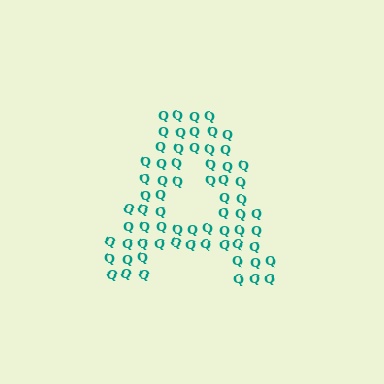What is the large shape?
The large shape is the letter A.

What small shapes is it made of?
It is made of small letter Q's.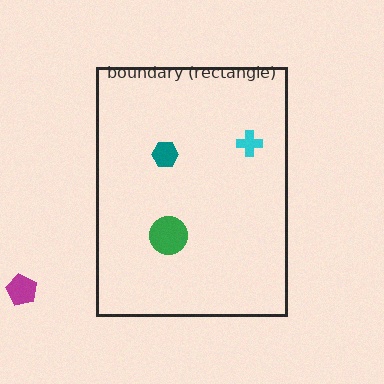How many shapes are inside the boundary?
3 inside, 1 outside.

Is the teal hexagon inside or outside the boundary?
Inside.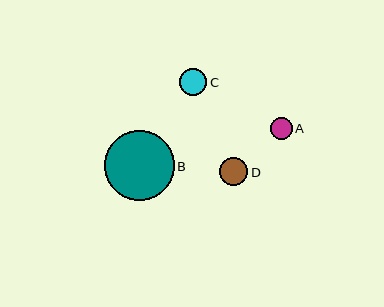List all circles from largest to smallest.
From largest to smallest: B, D, C, A.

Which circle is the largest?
Circle B is the largest with a size of approximately 70 pixels.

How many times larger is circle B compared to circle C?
Circle B is approximately 2.5 times the size of circle C.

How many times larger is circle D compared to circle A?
Circle D is approximately 1.3 times the size of circle A.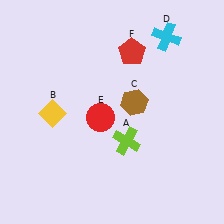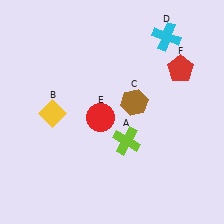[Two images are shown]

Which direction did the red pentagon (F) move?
The red pentagon (F) moved right.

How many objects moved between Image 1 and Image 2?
1 object moved between the two images.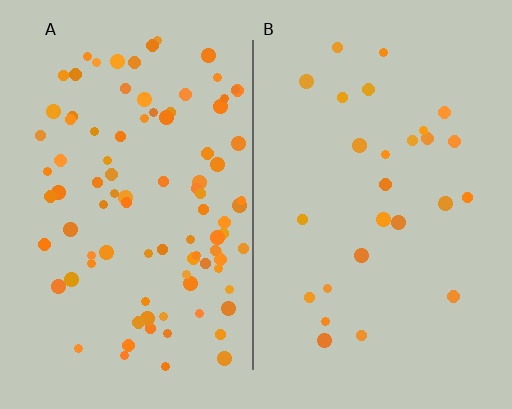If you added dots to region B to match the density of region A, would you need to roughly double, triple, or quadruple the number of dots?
Approximately quadruple.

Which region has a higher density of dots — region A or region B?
A (the left).